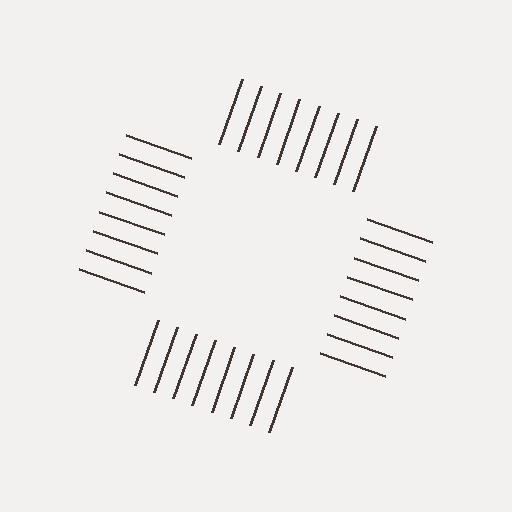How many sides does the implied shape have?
4 sides — the line-ends trace a square.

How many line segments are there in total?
32 — 8 along each of the 4 edges.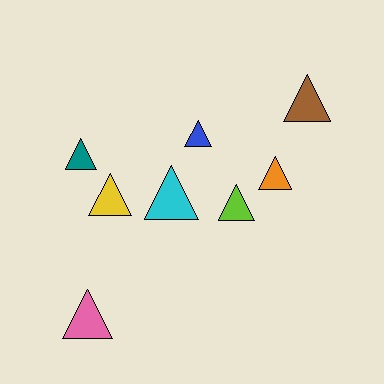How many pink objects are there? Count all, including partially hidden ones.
There is 1 pink object.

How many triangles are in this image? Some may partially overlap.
There are 8 triangles.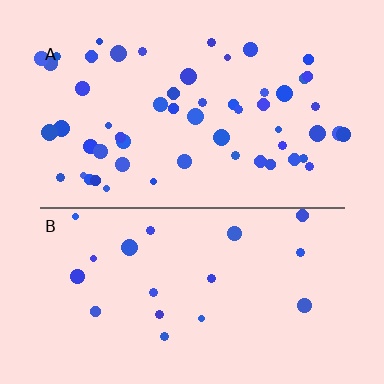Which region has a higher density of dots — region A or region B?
A (the top).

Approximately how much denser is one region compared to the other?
Approximately 2.9× — region A over region B.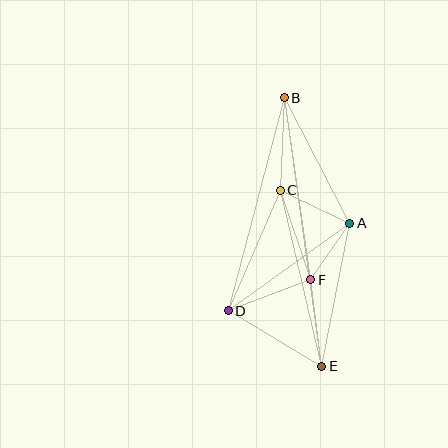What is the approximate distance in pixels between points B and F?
The distance between B and F is approximately 184 pixels.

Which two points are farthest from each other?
Points B and E are farthest from each other.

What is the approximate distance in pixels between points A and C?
The distance between A and C is approximately 77 pixels.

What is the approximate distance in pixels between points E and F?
The distance between E and F is approximately 88 pixels.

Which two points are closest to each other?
Points A and F are closest to each other.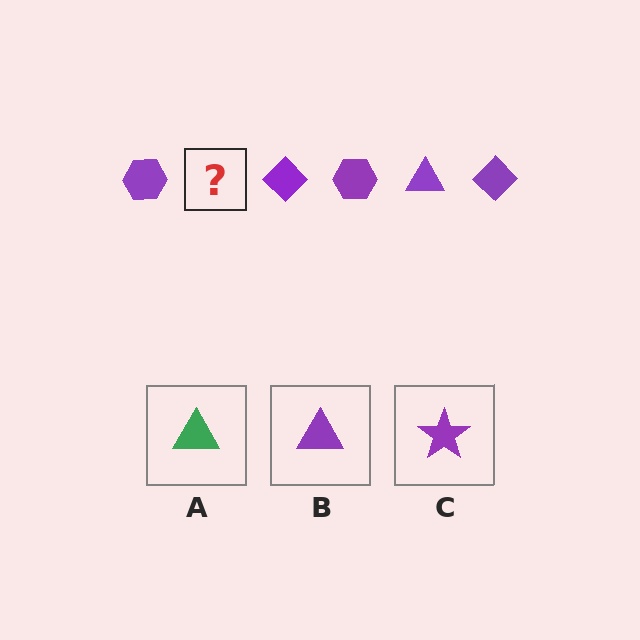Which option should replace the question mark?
Option B.